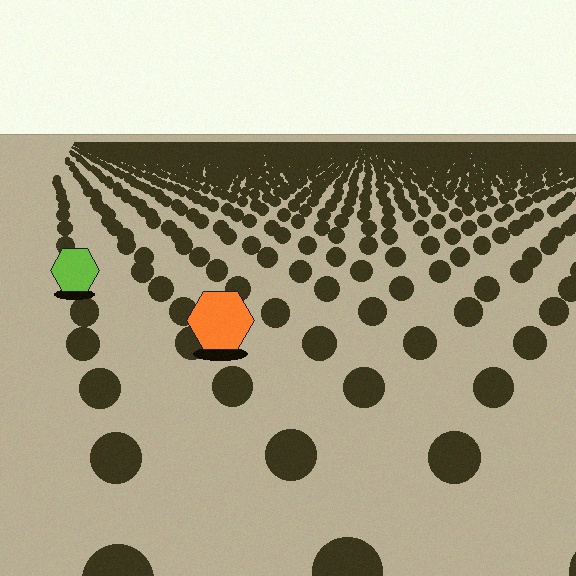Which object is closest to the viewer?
The orange hexagon is closest. The texture marks near it are larger and more spread out.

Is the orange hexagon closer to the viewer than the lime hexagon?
Yes. The orange hexagon is closer — you can tell from the texture gradient: the ground texture is coarser near it.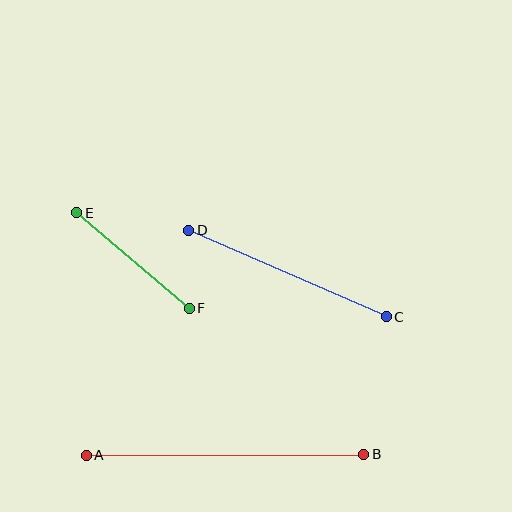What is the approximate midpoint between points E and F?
The midpoint is at approximately (133, 260) pixels.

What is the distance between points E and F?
The distance is approximately 147 pixels.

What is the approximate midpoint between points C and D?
The midpoint is at approximately (287, 273) pixels.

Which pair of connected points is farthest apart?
Points A and B are farthest apart.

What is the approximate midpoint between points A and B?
The midpoint is at approximately (225, 455) pixels.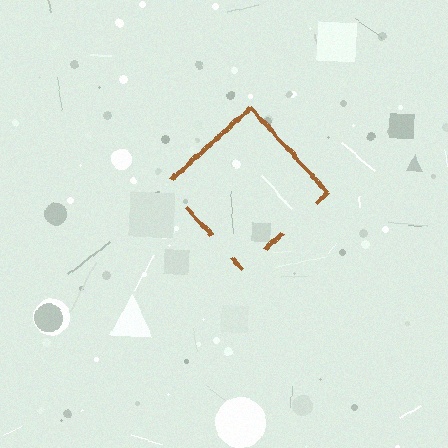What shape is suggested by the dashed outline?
The dashed outline suggests a diamond.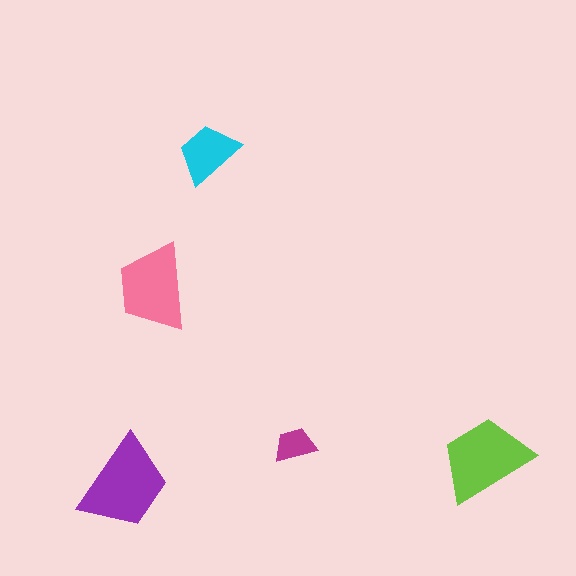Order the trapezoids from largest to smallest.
the purple one, the lime one, the pink one, the cyan one, the magenta one.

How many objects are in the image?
There are 5 objects in the image.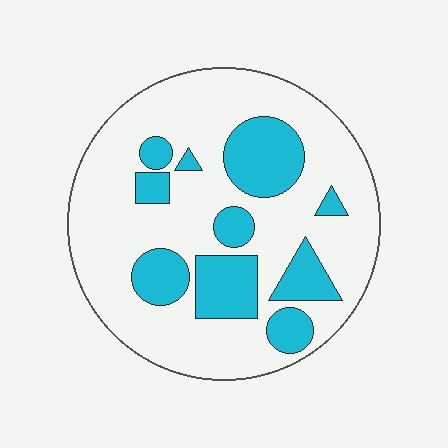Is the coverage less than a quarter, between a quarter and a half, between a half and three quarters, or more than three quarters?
Between a quarter and a half.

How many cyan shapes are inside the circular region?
10.